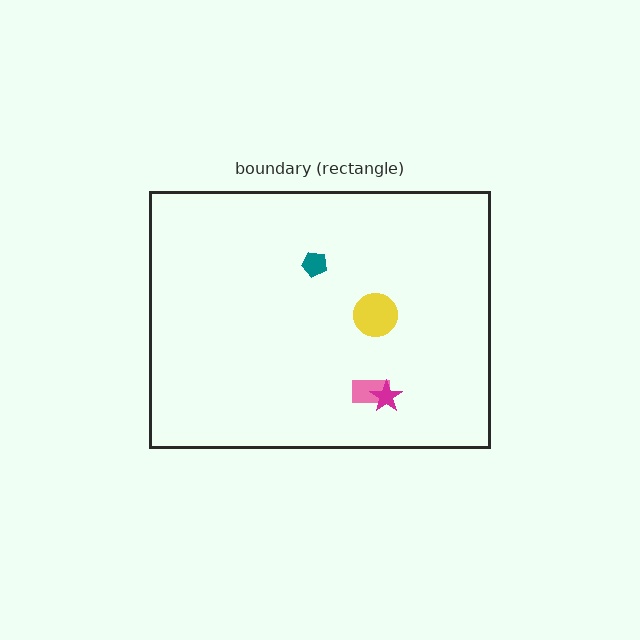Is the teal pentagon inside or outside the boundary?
Inside.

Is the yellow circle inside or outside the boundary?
Inside.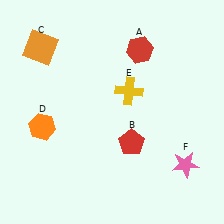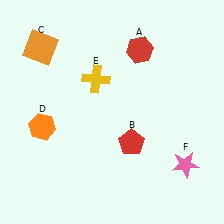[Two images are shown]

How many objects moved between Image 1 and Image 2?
1 object moved between the two images.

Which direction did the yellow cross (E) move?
The yellow cross (E) moved left.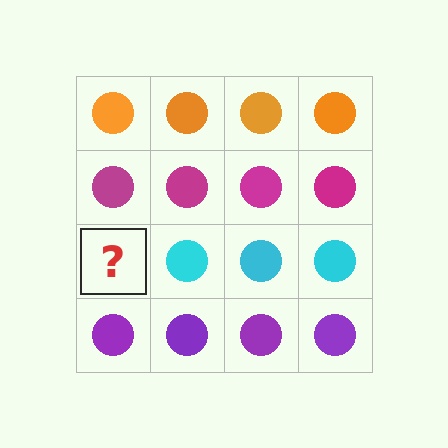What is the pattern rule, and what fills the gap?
The rule is that each row has a consistent color. The gap should be filled with a cyan circle.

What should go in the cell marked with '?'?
The missing cell should contain a cyan circle.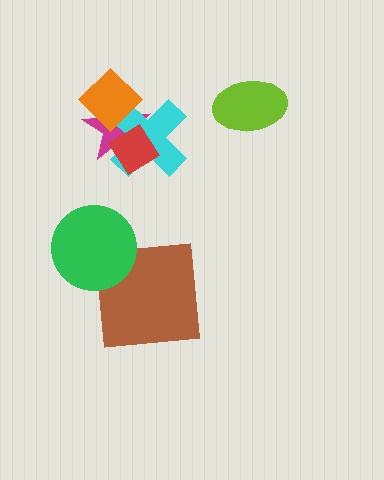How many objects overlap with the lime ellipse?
0 objects overlap with the lime ellipse.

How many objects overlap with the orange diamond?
2 objects overlap with the orange diamond.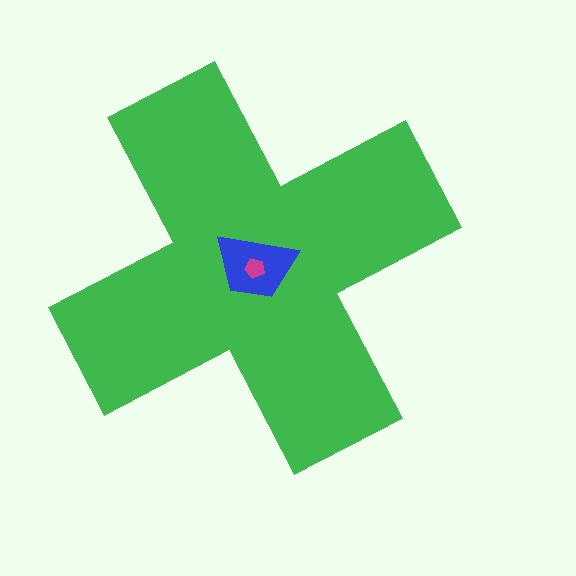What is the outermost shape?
The green cross.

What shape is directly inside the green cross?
The blue trapezoid.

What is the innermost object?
The magenta pentagon.